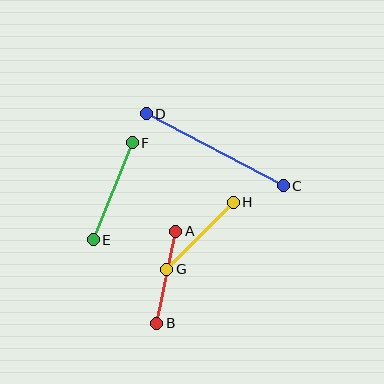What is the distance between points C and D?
The distance is approximately 155 pixels.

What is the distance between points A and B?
The distance is approximately 94 pixels.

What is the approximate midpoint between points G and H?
The midpoint is at approximately (200, 236) pixels.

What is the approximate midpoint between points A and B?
The midpoint is at approximately (166, 277) pixels.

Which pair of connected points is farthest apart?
Points C and D are farthest apart.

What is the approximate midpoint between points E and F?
The midpoint is at approximately (113, 191) pixels.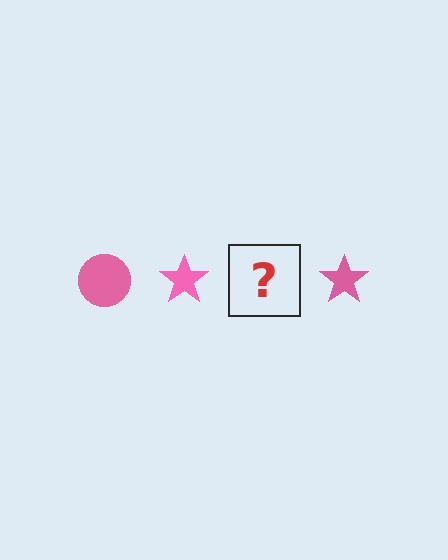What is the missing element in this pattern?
The missing element is a pink circle.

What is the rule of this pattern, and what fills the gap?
The rule is that the pattern cycles through circle, star shapes in pink. The gap should be filled with a pink circle.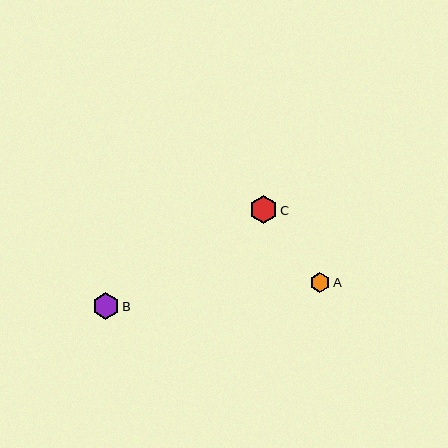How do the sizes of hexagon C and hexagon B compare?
Hexagon C and hexagon B are approximately the same size.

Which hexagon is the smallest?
Hexagon A is the smallest with a size of approximately 20 pixels.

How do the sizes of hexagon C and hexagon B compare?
Hexagon C and hexagon B are approximately the same size.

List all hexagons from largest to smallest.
From largest to smallest: C, B, A.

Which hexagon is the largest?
Hexagon C is the largest with a size of approximately 28 pixels.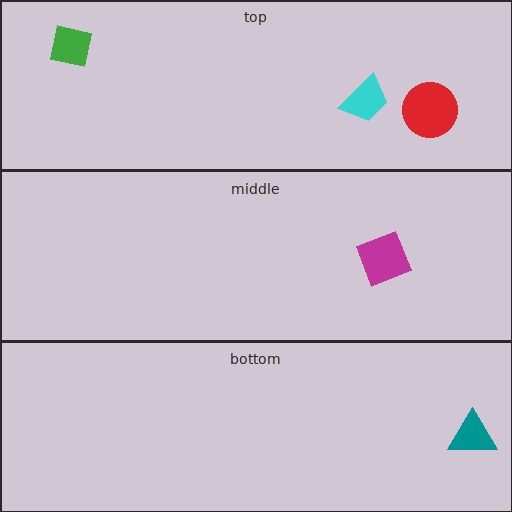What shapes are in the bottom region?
The teal triangle.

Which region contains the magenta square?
The middle region.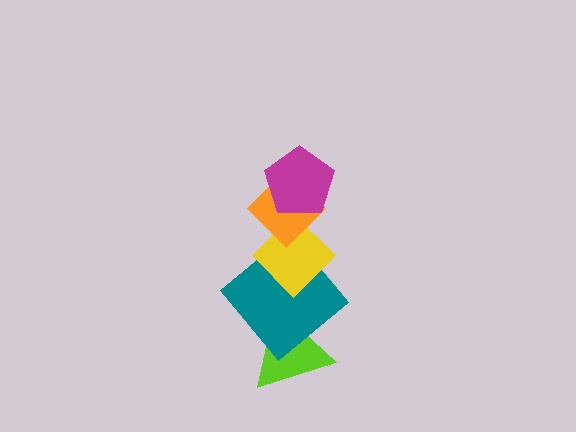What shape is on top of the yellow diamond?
The orange diamond is on top of the yellow diamond.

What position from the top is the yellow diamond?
The yellow diamond is 3rd from the top.